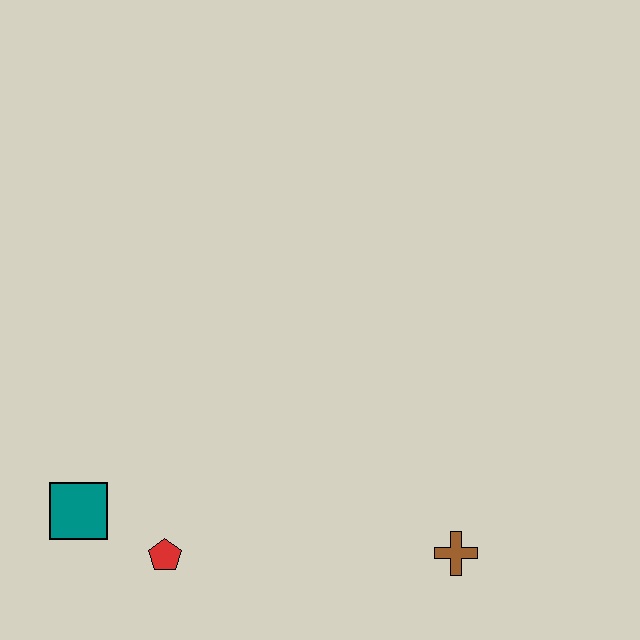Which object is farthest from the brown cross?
The teal square is farthest from the brown cross.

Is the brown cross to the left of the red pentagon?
No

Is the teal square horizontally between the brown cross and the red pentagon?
No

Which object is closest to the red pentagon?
The teal square is closest to the red pentagon.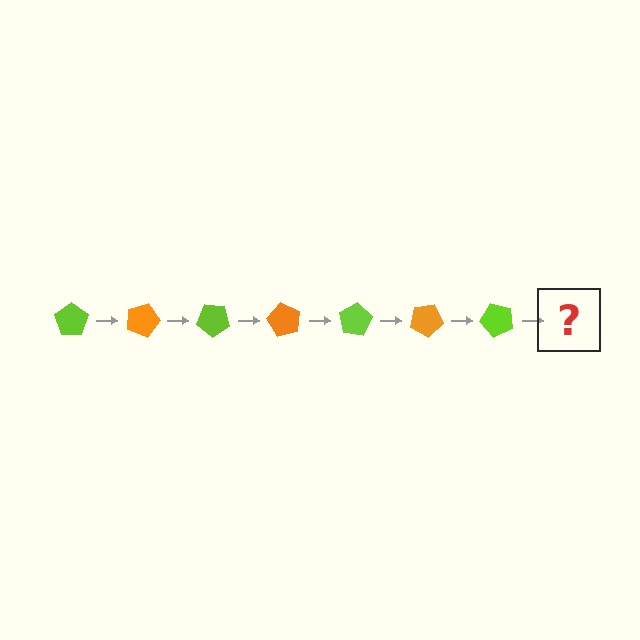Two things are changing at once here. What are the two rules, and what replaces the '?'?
The two rules are that it rotates 20 degrees each step and the color cycles through lime and orange. The '?' should be an orange pentagon, rotated 140 degrees from the start.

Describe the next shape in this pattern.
It should be an orange pentagon, rotated 140 degrees from the start.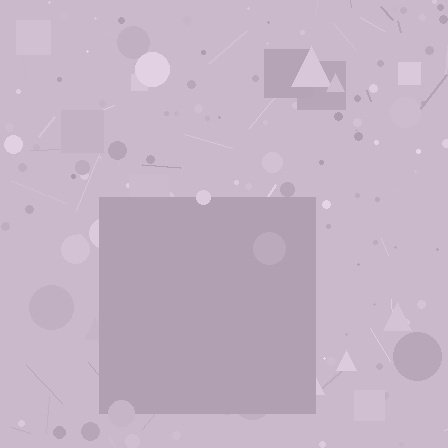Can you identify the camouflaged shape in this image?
The camouflaged shape is a square.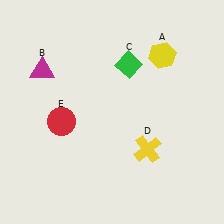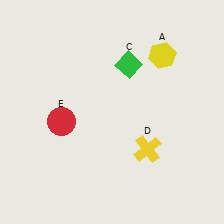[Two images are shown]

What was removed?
The magenta triangle (B) was removed in Image 2.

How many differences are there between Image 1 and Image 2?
There is 1 difference between the two images.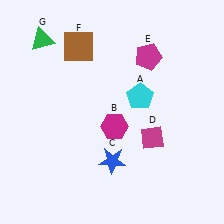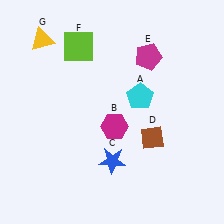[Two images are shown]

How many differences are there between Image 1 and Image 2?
There are 3 differences between the two images.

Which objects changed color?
D changed from magenta to brown. F changed from brown to lime. G changed from green to yellow.